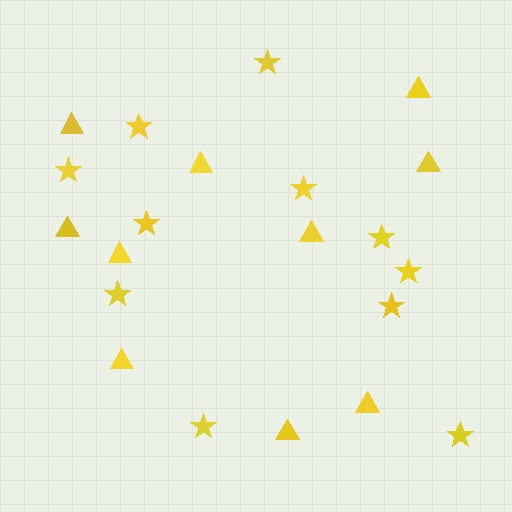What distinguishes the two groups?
There are 2 groups: one group of stars (11) and one group of triangles (10).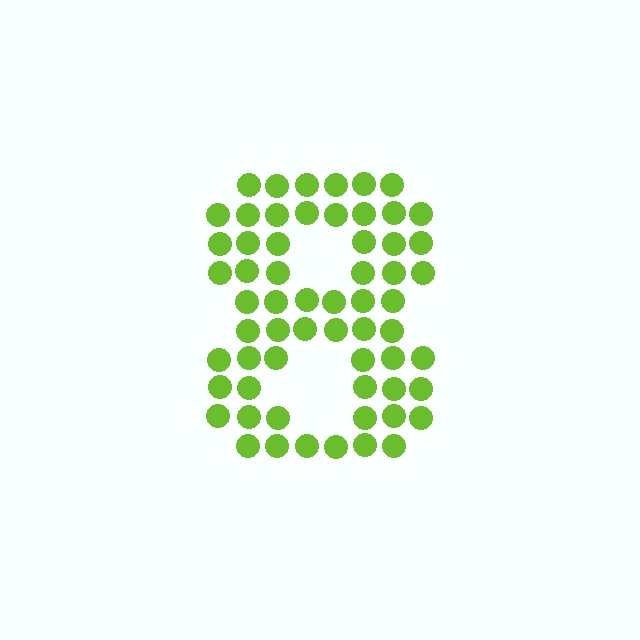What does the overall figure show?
The overall figure shows the digit 8.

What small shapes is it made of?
It is made of small circles.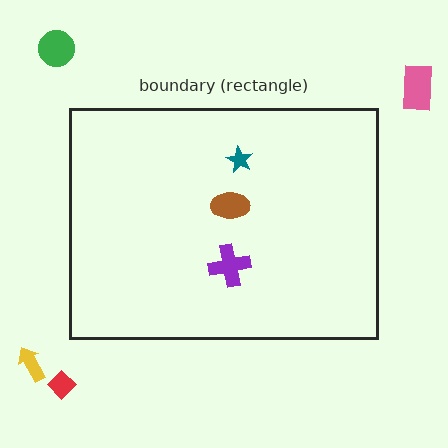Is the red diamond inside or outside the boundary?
Outside.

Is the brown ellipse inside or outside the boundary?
Inside.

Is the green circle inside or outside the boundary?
Outside.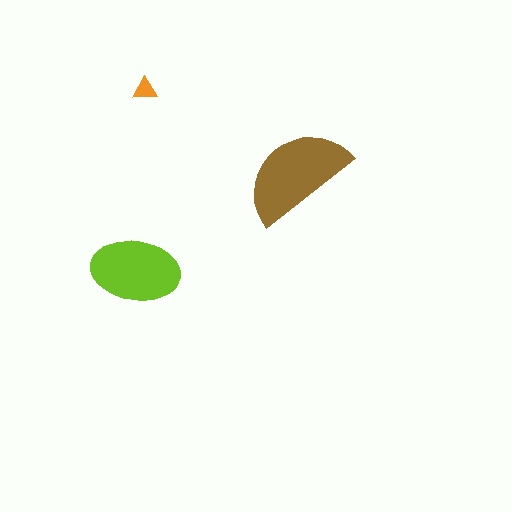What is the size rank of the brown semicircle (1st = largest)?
1st.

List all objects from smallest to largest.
The orange triangle, the lime ellipse, the brown semicircle.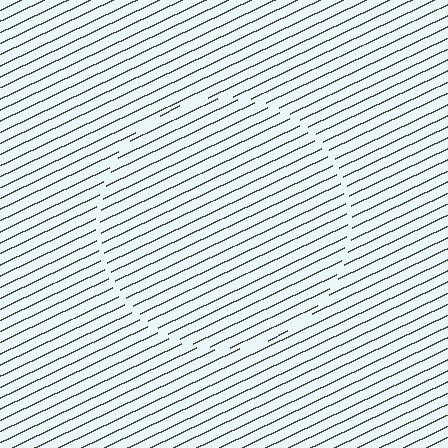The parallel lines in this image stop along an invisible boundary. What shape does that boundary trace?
An illusory circle. The interior of the shape contains the same grating, shifted by half a period — the contour is defined by the phase discontinuity where line-ends from the inner and outer gratings abut.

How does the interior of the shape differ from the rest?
The interior of the shape contains the same grating, shifted by half a period — the contour is defined by the phase discontinuity where line-ends from the inner and outer gratings abut.